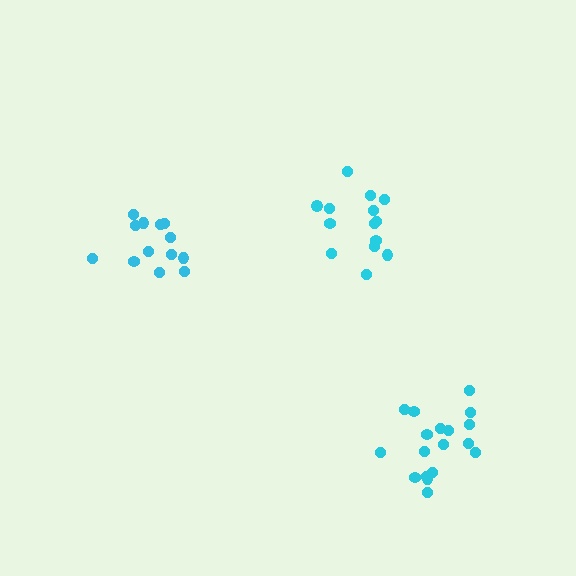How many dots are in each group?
Group 1: 14 dots, Group 2: 18 dots, Group 3: 13 dots (45 total).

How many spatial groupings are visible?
There are 3 spatial groupings.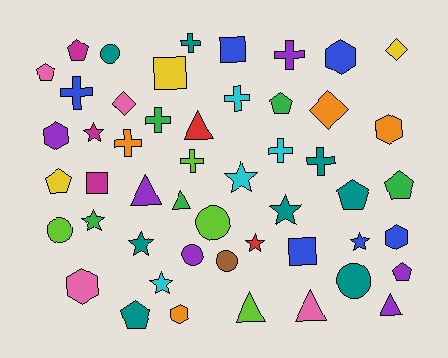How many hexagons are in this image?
There are 6 hexagons.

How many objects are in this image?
There are 50 objects.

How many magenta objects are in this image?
There are 3 magenta objects.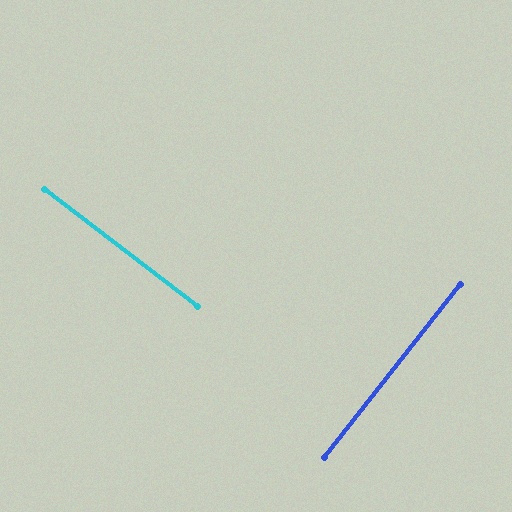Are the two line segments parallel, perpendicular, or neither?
Perpendicular — they meet at approximately 89°.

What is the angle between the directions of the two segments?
Approximately 89 degrees.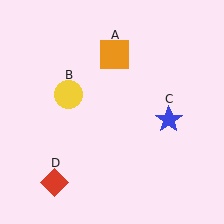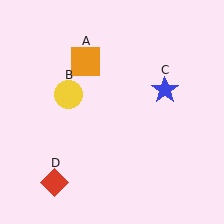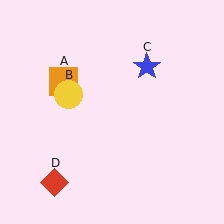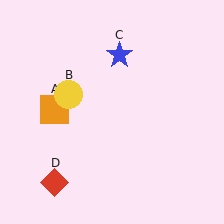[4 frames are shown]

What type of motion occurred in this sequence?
The orange square (object A), blue star (object C) rotated counterclockwise around the center of the scene.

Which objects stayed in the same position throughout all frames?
Yellow circle (object B) and red diamond (object D) remained stationary.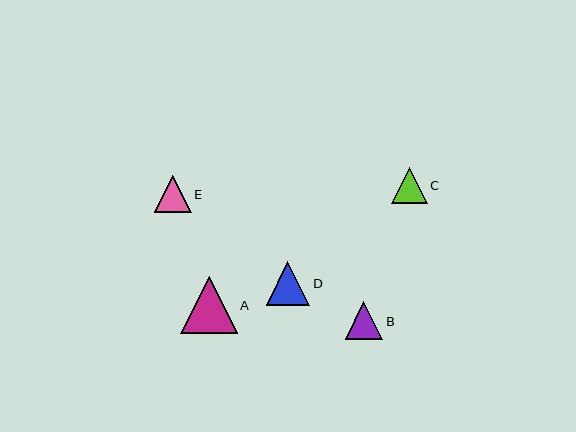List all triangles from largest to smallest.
From largest to smallest: A, D, B, E, C.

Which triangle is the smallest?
Triangle C is the smallest with a size of approximately 36 pixels.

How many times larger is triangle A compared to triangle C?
Triangle A is approximately 1.6 times the size of triangle C.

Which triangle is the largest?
Triangle A is the largest with a size of approximately 57 pixels.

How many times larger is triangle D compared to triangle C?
Triangle D is approximately 1.2 times the size of triangle C.